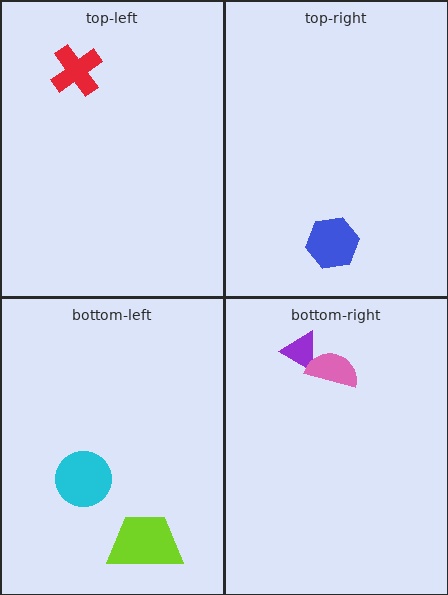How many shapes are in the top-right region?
1.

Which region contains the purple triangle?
The bottom-right region.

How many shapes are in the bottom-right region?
2.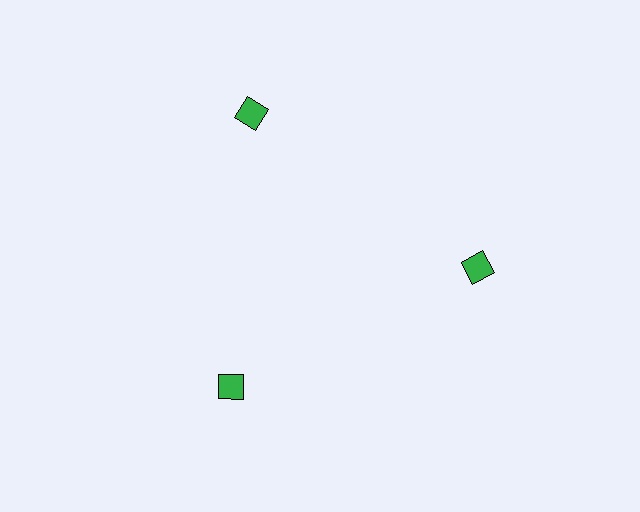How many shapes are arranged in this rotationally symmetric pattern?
There are 3 shapes, arranged in 3 groups of 1.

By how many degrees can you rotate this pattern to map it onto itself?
The pattern maps onto itself every 120 degrees of rotation.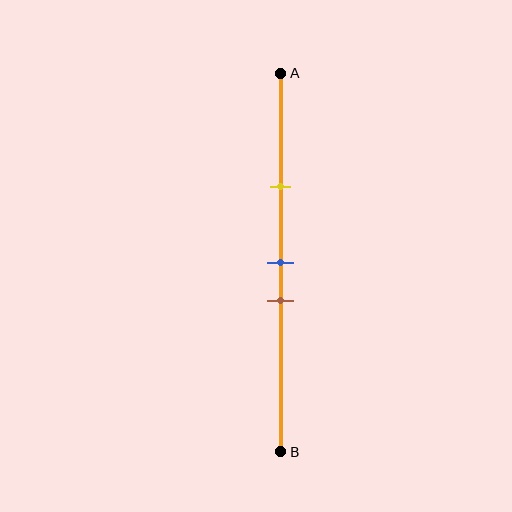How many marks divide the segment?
There are 3 marks dividing the segment.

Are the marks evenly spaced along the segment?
No, the marks are not evenly spaced.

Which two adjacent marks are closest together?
The blue and brown marks are the closest adjacent pair.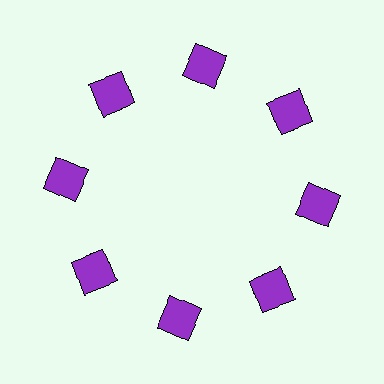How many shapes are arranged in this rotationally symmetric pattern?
There are 8 shapes, arranged in 8 groups of 1.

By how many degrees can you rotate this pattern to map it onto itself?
The pattern maps onto itself every 45 degrees of rotation.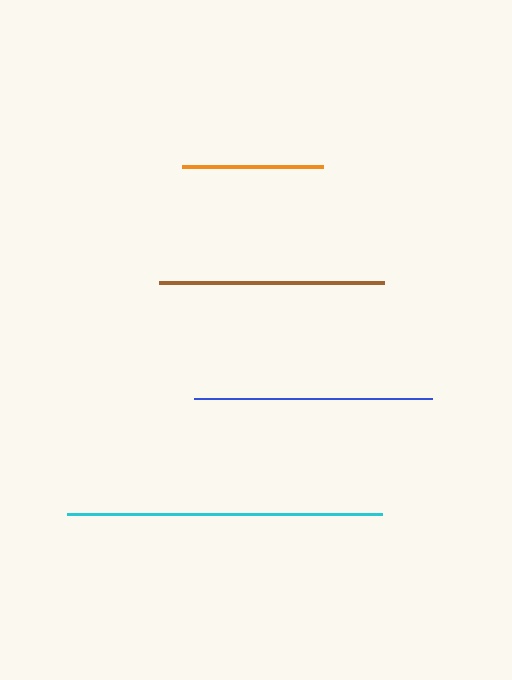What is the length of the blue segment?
The blue segment is approximately 238 pixels long.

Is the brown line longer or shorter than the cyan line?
The cyan line is longer than the brown line.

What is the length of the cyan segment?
The cyan segment is approximately 316 pixels long.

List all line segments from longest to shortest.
From longest to shortest: cyan, blue, brown, orange.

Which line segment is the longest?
The cyan line is the longest at approximately 316 pixels.